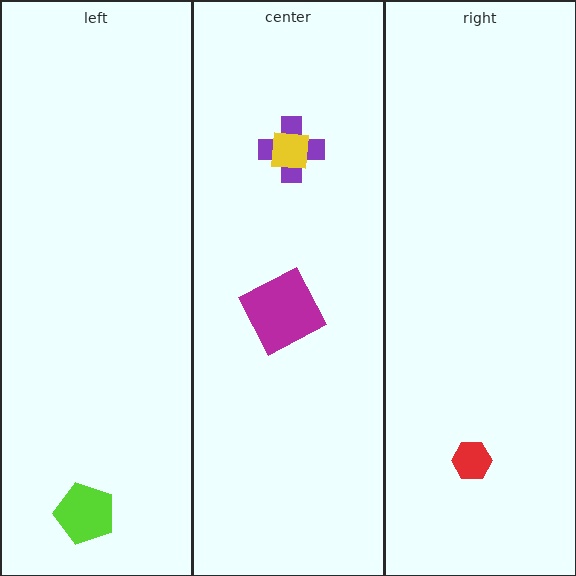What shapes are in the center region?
The purple cross, the yellow square, the magenta square.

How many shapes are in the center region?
3.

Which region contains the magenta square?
The center region.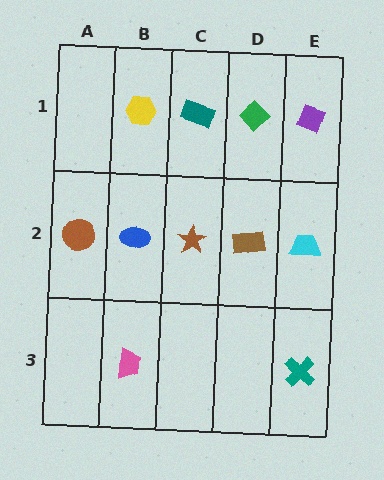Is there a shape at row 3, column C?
No, that cell is empty.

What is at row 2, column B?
A blue ellipse.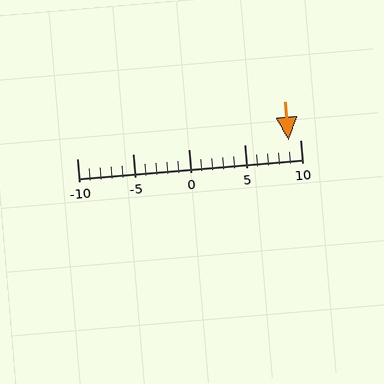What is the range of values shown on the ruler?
The ruler shows values from -10 to 10.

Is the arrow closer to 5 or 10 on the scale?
The arrow is closer to 10.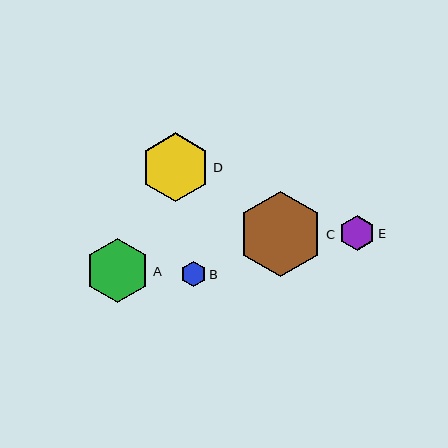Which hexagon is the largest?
Hexagon C is the largest with a size of approximately 85 pixels.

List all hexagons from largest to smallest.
From largest to smallest: C, D, A, E, B.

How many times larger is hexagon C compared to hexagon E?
Hexagon C is approximately 2.4 times the size of hexagon E.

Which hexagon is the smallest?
Hexagon B is the smallest with a size of approximately 25 pixels.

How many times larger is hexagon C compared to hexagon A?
Hexagon C is approximately 1.3 times the size of hexagon A.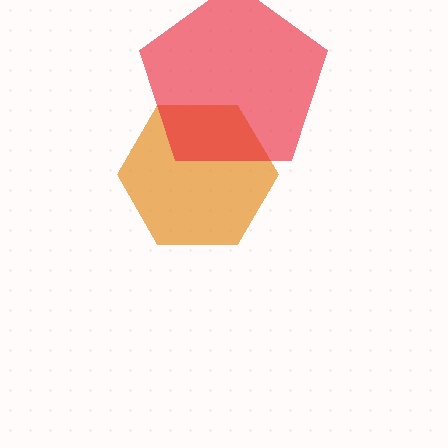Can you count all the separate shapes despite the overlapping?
Yes, there are 2 separate shapes.